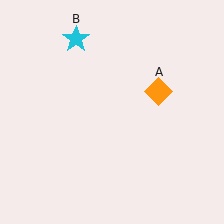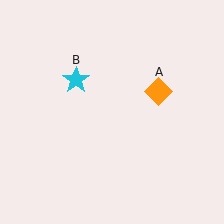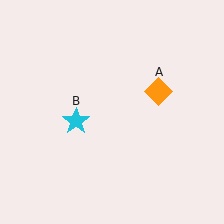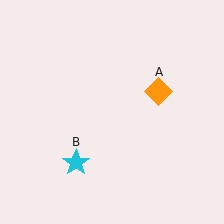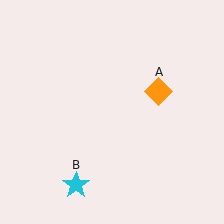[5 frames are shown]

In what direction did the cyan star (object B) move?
The cyan star (object B) moved down.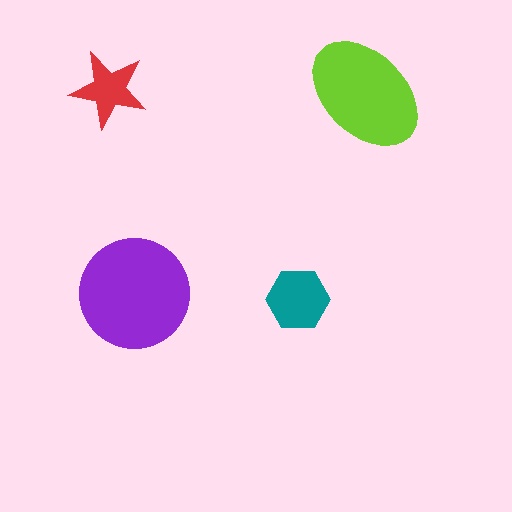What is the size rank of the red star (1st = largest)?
4th.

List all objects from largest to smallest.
The purple circle, the lime ellipse, the teal hexagon, the red star.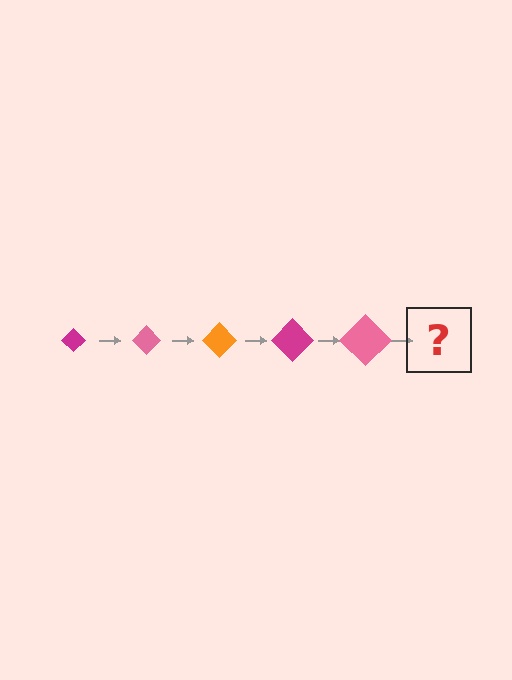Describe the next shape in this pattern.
It should be an orange diamond, larger than the previous one.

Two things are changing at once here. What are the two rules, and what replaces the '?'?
The two rules are that the diamond grows larger each step and the color cycles through magenta, pink, and orange. The '?' should be an orange diamond, larger than the previous one.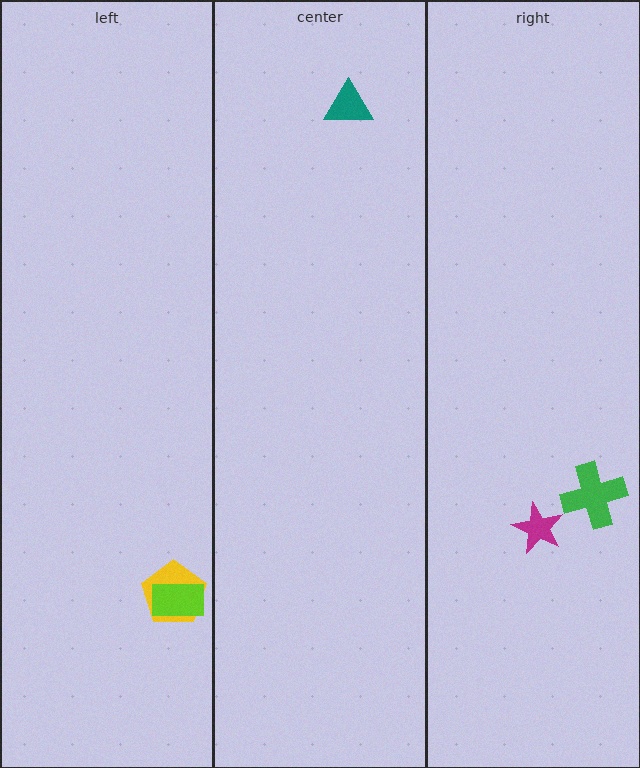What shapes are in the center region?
The teal triangle.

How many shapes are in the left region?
2.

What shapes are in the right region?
The green cross, the magenta star.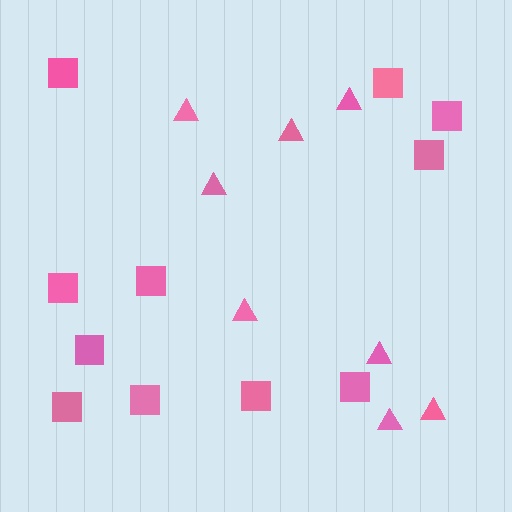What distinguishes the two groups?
There are 2 groups: one group of triangles (8) and one group of squares (11).